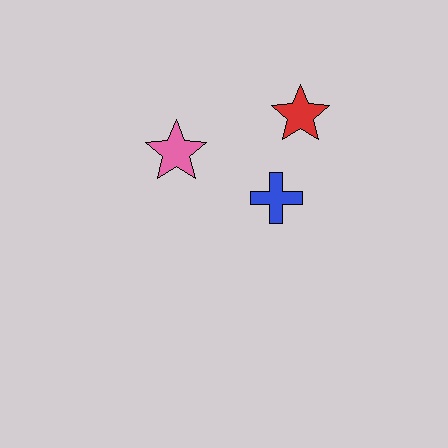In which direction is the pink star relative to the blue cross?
The pink star is to the left of the blue cross.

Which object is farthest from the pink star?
The red star is farthest from the pink star.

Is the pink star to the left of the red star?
Yes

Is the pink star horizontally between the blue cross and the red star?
No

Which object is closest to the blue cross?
The red star is closest to the blue cross.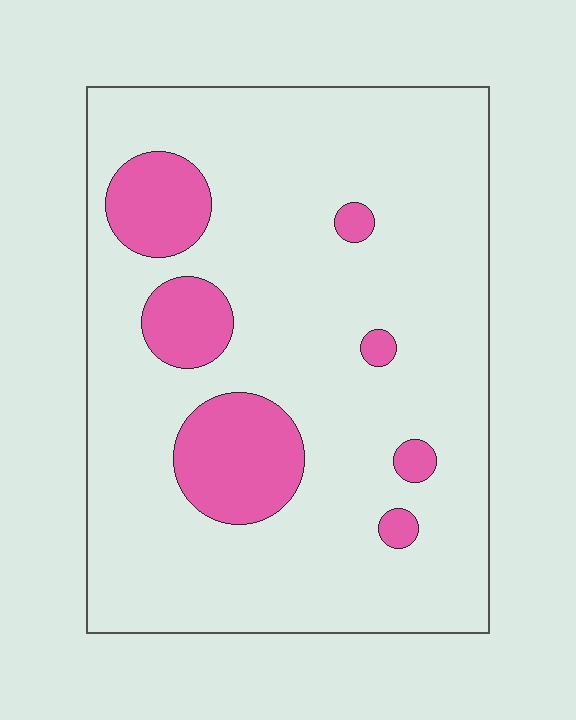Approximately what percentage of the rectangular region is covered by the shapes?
Approximately 15%.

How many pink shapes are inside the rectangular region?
7.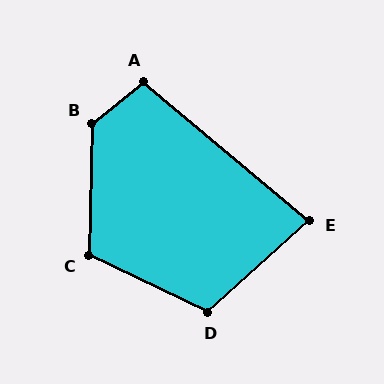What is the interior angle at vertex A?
Approximately 100 degrees (obtuse).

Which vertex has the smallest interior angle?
E, at approximately 82 degrees.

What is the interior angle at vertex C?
Approximately 114 degrees (obtuse).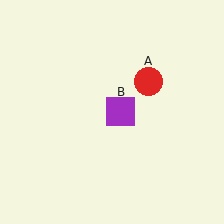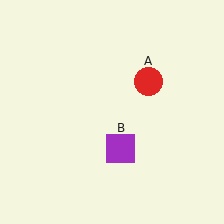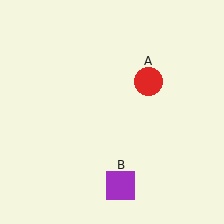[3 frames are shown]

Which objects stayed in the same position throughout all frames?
Red circle (object A) remained stationary.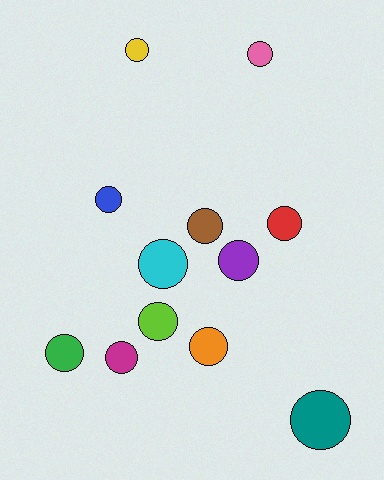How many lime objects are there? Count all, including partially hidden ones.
There is 1 lime object.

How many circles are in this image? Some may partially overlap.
There are 12 circles.